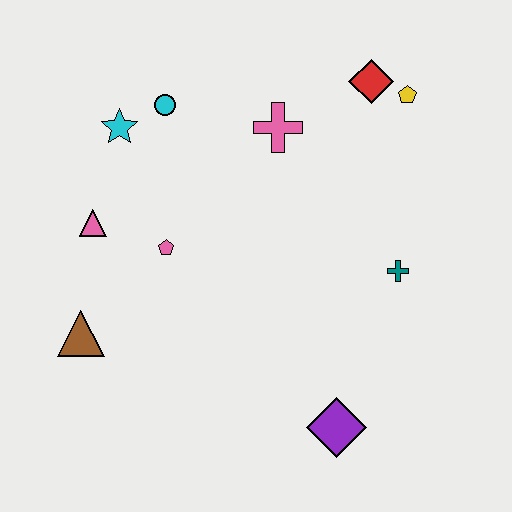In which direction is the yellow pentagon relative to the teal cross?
The yellow pentagon is above the teal cross.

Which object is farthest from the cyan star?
The purple diamond is farthest from the cyan star.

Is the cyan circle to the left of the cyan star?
No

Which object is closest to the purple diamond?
The teal cross is closest to the purple diamond.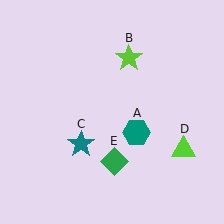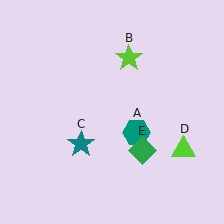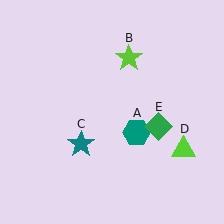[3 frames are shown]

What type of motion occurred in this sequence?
The green diamond (object E) rotated counterclockwise around the center of the scene.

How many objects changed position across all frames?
1 object changed position: green diamond (object E).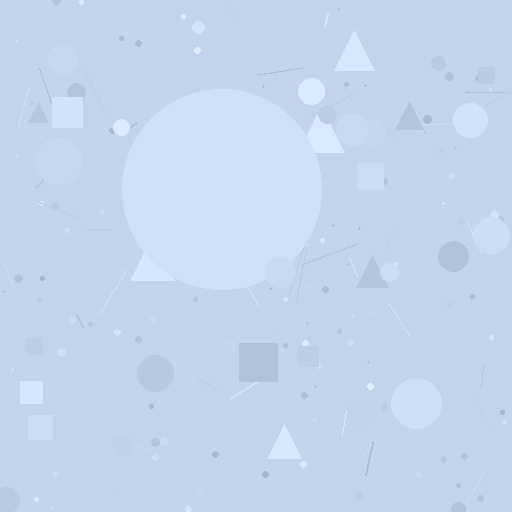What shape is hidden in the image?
A circle is hidden in the image.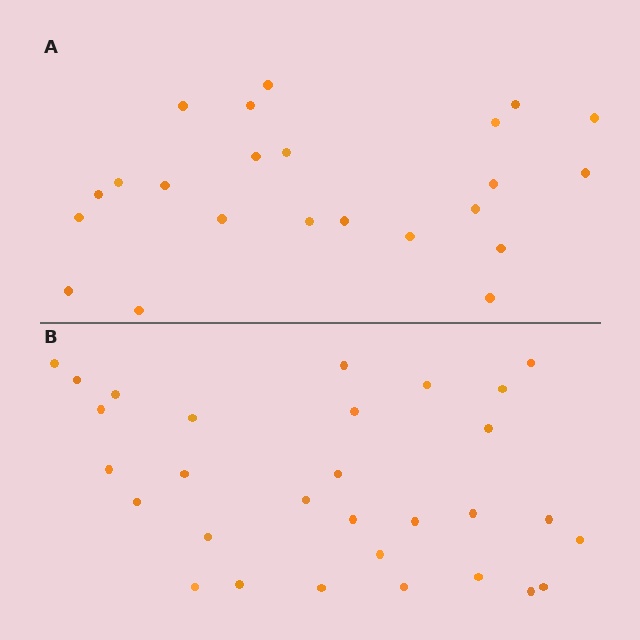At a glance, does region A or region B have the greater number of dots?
Region B (the bottom region) has more dots.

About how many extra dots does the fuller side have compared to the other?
Region B has roughly 8 or so more dots than region A.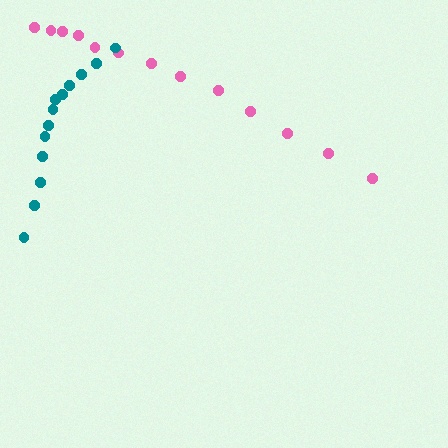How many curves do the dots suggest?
There are 2 distinct paths.